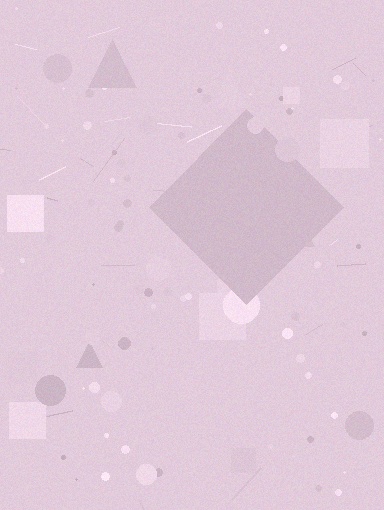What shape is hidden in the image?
A diamond is hidden in the image.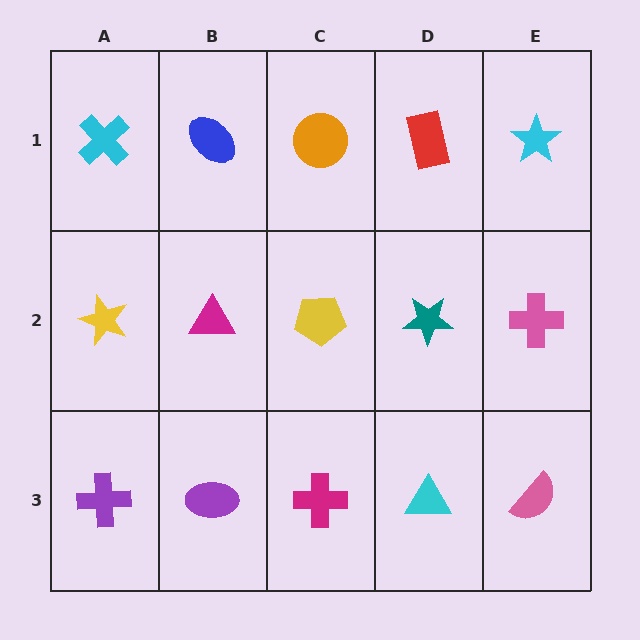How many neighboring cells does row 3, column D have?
3.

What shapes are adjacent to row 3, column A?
A yellow star (row 2, column A), a purple ellipse (row 3, column B).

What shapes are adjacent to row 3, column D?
A teal star (row 2, column D), a magenta cross (row 3, column C), a pink semicircle (row 3, column E).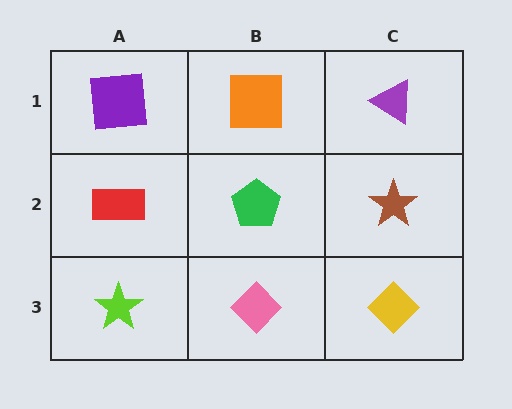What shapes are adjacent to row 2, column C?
A purple triangle (row 1, column C), a yellow diamond (row 3, column C), a green pentagon (row 2, column B).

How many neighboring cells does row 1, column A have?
2.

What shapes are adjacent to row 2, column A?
A purple square (row 1, column A), a lime star (row 3, column A), a green pentagon (row 2, column B).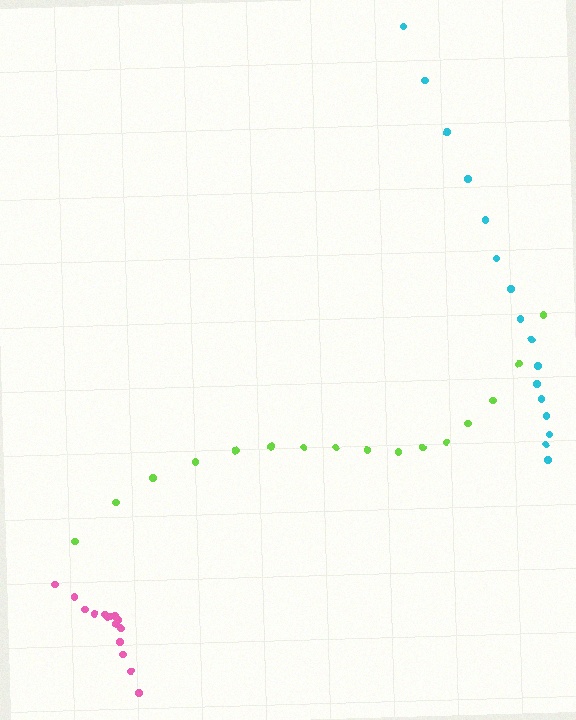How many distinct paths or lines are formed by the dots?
There are 3 distinct paths.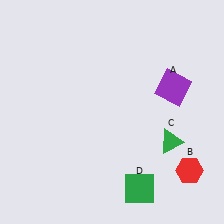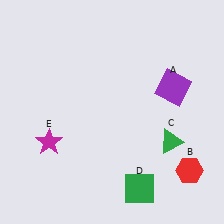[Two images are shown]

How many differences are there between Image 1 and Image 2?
There is 1 difference between the two images.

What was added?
A magenta star (E) was added in Image 2.